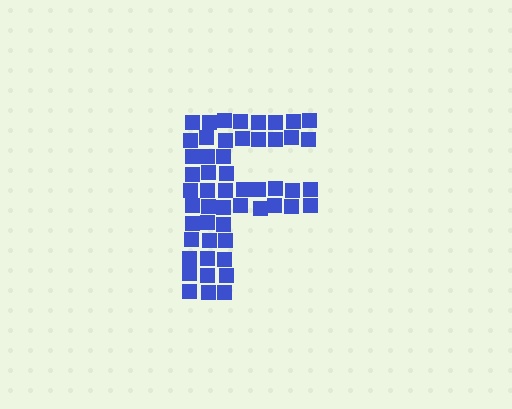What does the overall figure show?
The overall figure shows the letter F.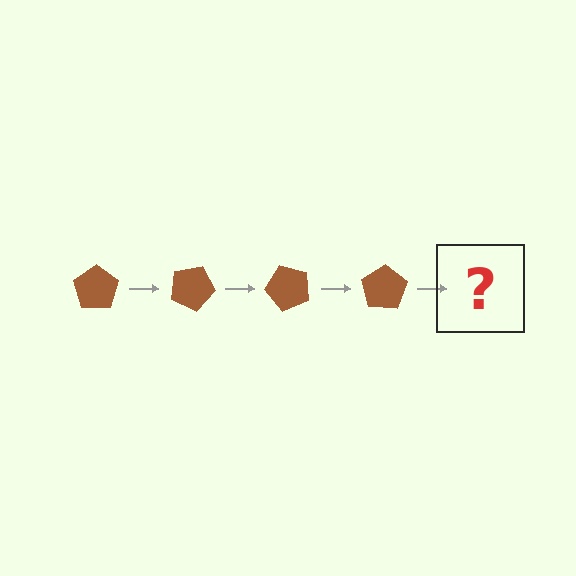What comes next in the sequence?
The next element should be a brown pentagon rotated 100 degrees.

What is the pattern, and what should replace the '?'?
The pattern is that the pentagon rotates 25 degrees each step. The '?' should be a brown pentagon rotated 100 degrees.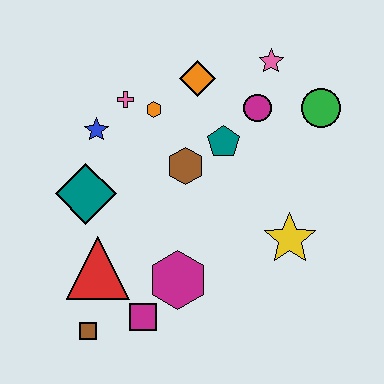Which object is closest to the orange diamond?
The orange hexagon is closest to the orange diamond.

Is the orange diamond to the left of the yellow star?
Yes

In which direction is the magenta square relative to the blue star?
The magenta square is below the blue star.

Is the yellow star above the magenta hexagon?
Yes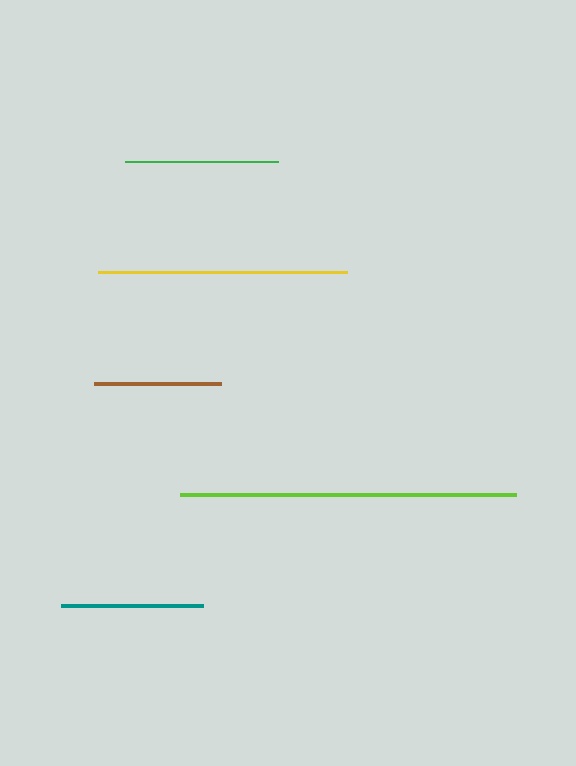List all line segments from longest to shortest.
From longest to shortest: lime, yellow, green, teal, brown.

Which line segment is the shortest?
The brown line is the shortest at approximately 127 pixels.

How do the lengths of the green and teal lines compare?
The green and teal lines are approximately the same length.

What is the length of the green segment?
The green segment is approximately 152 pixels long.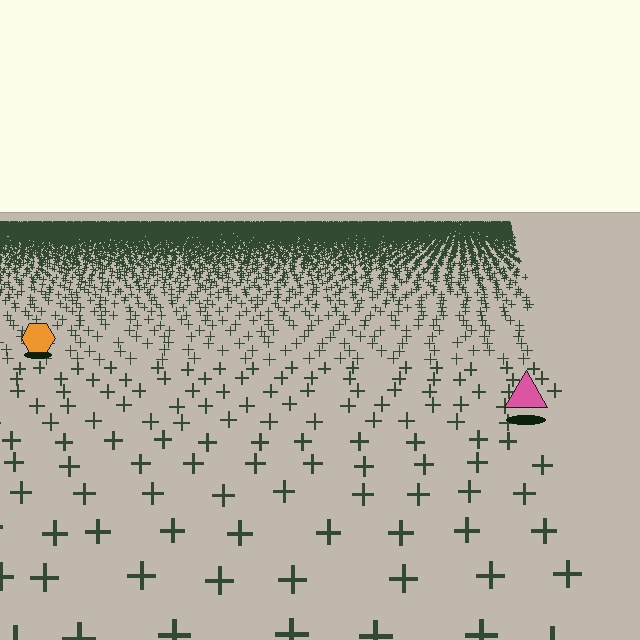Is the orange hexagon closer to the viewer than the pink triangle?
No. The pink triangle is closer — you can tell from the texture gradient: the ground texture is coarser near it.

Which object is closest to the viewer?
The pink triangle is closest. The texture marks near it are larger and more spread out.